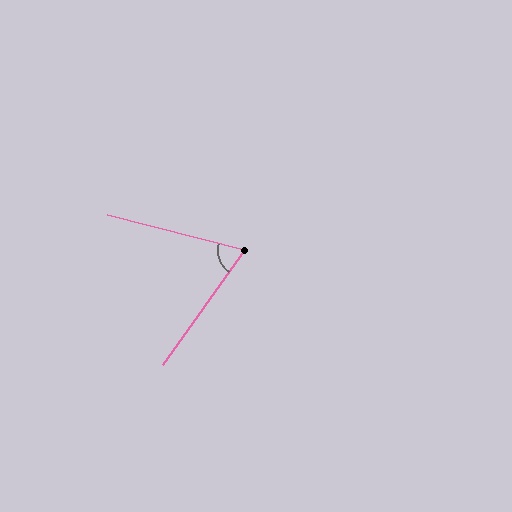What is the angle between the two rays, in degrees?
Approximately 69 degrees.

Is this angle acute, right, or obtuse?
It is acute.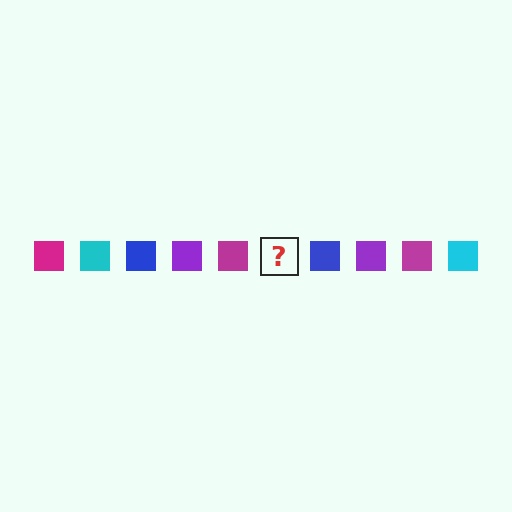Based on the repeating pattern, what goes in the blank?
The blank should be a cyan square.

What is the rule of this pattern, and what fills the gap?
The rule is that the pattern cycles through magenta, cyan, blue, purple squares. The gap should be filled with a cyan square.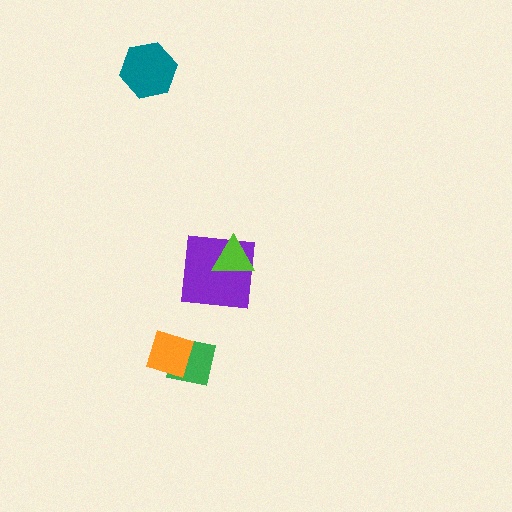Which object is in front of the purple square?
The lime triangle is in front of the purple square.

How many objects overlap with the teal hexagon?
0 objects overlap with the teal hexagon.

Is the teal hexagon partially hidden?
No, no other shape covers it.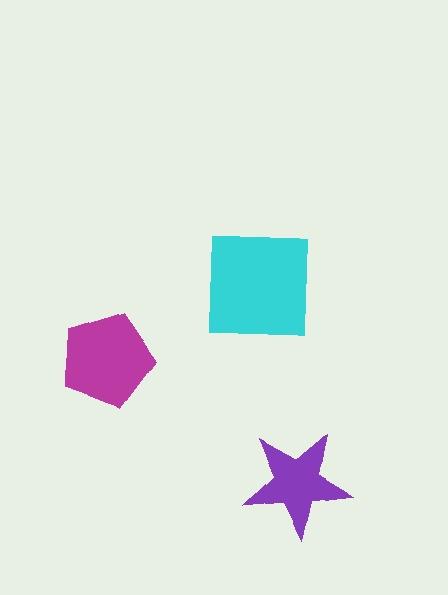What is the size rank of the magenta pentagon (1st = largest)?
2nd.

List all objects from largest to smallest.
The cyan square, the magenta pentagon, the purple star.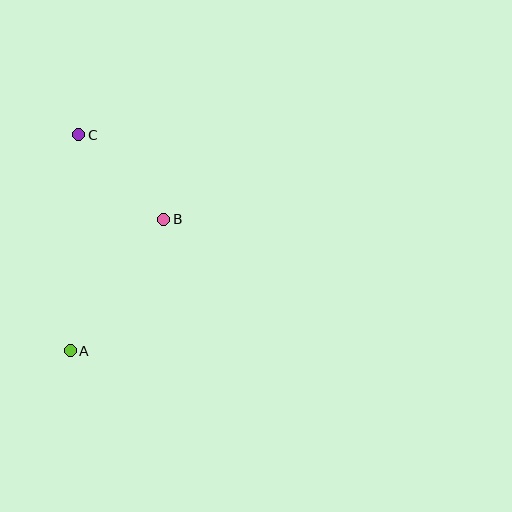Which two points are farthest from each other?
Points A and C are farthest from each other.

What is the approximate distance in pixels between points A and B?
The distance between A and B is approximately 161 pixels.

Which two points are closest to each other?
Points B and C are closest to each other.